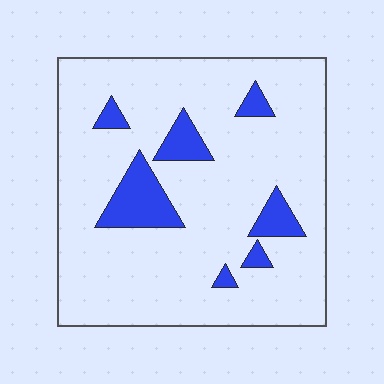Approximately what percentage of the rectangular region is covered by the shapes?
Approximately 15%.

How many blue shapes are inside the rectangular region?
7.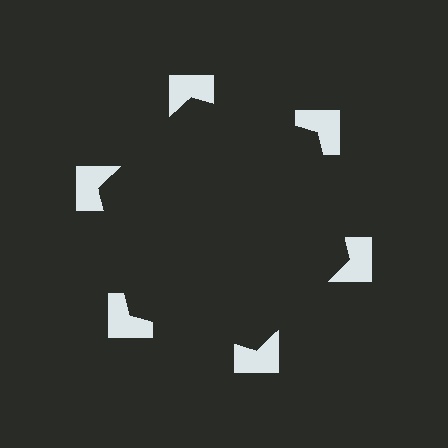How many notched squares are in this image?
There are 6 — one at each vertex of the illusory hexagon.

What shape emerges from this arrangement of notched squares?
An illusory hexagon — its edges are inferred from the aligned wedge cuts in the notched squares, not physically drawn.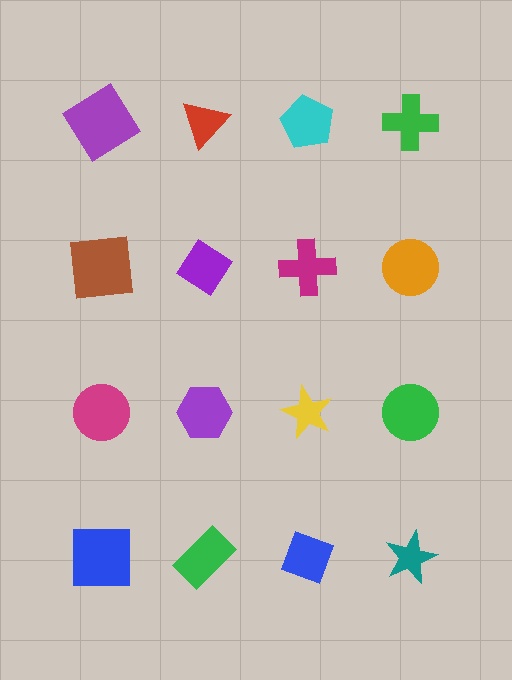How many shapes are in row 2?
4 shapes.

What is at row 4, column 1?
A blue square.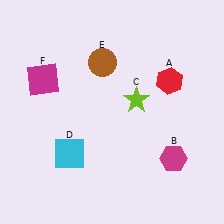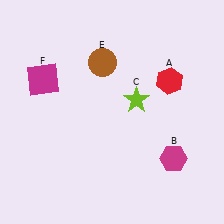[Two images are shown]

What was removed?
The cyan square (D) was removed in Image 2.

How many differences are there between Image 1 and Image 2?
There is 1 difference between the two images.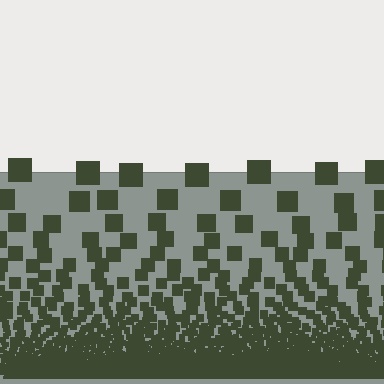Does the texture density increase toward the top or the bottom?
Density increases toward the bottom.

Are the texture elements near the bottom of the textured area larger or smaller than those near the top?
Smaller. The gradient is inverted — elements near the bottom are smaller and denser.